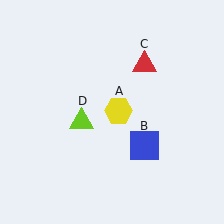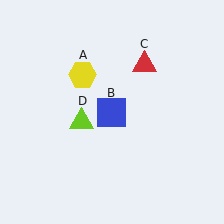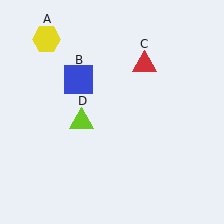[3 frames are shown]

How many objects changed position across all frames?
2 objects changed position: yellow hexagon (object A), blue square (object B).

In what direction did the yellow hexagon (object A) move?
The yellow hexagon (object A) moved up and to the left.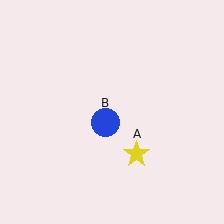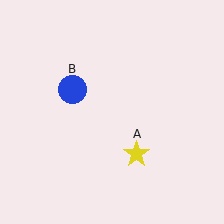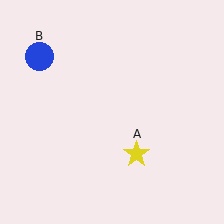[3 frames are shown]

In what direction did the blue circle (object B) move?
The blue circle (object B) moved up and to the left.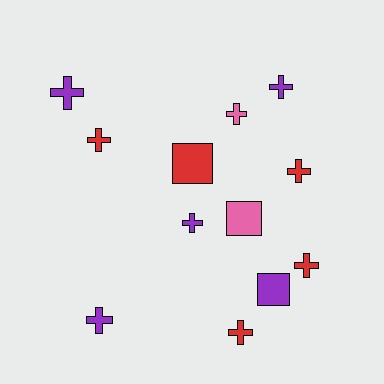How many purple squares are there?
There is 1 purple square.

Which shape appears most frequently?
Cross, with 9 objects.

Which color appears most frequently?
Purple, with 5 objects.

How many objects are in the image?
There are 12 objects.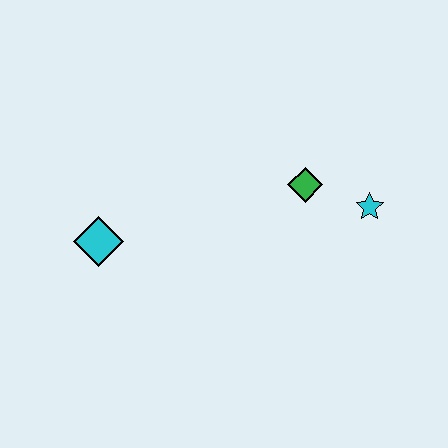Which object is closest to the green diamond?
The cyan star is closest to the green diamond.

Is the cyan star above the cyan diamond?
Yes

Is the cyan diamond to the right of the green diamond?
No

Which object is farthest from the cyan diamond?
The cyan star is farthest from the cyan diamond.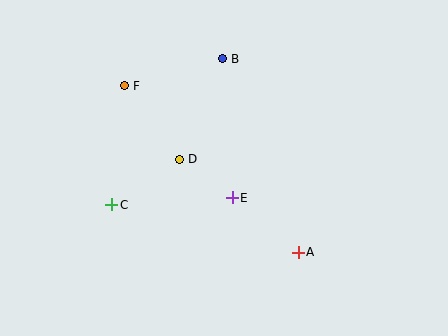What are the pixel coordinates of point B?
Point B is at (223, 59).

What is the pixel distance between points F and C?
The distance between F and C is 119 pixels.